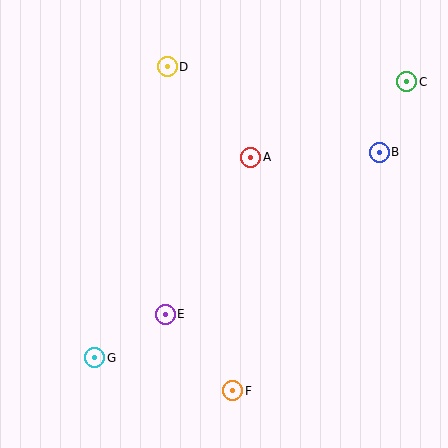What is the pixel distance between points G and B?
The distance between G and B is 351 pixels.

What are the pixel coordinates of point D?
Point D is at (167, 67).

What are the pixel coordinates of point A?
Point A is at (251, 157).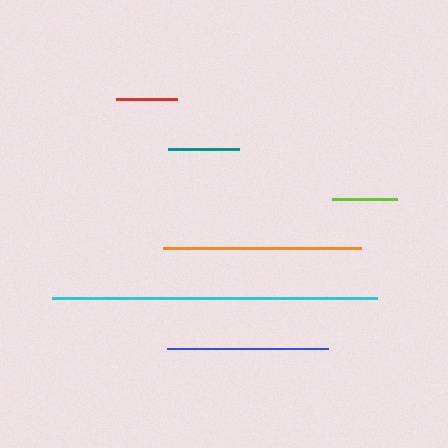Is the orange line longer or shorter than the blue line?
The orange line is longer than the blue line.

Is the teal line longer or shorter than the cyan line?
The cyan line is longer than the teal line.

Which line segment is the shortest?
The red line is the shortest at approximately 61 pixels.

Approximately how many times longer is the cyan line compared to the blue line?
The cyan line is approximately 2.0 times the length of the blue line.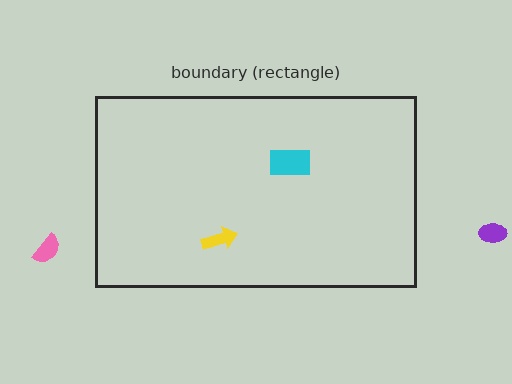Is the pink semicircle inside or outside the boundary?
Outside.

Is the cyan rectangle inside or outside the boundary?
Inside.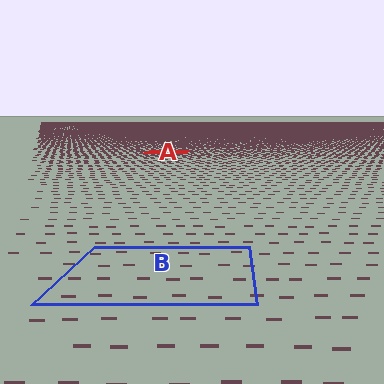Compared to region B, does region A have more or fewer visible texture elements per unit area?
Region A has more texture elements per unit area — they are packed more densely because it is farther away.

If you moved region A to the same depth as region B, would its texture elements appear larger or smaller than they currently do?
They would appear larger. At a closer depth, the same texture elements are projected at a bigger on-screen size.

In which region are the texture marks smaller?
The texture marks are smaller in region A, because it is farther away.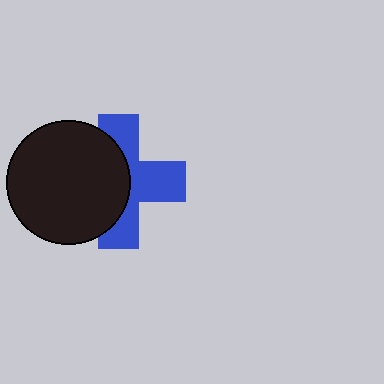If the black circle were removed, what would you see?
You would see the complete blue cross.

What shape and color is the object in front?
The object in front is a black circle.